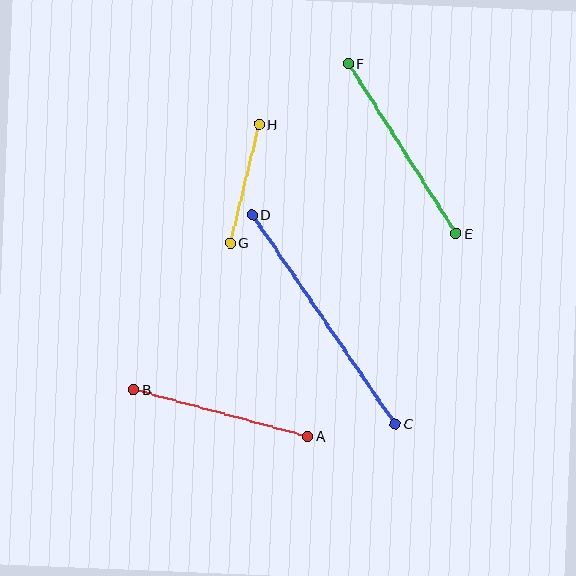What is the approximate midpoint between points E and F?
The midpoint is at approximately (402, 149) pixels.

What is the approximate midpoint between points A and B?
The midpoint is at approximately (221, 413) pixels.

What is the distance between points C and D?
The distance is approximately 253 pixels.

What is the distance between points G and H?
The distance is approximately 122 pixels.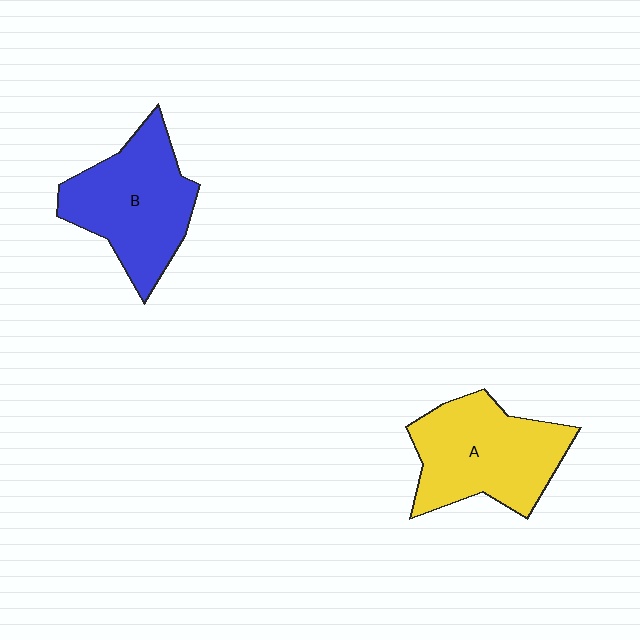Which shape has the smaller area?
Shape B (blue).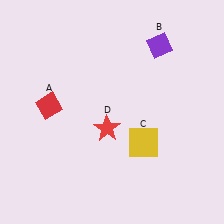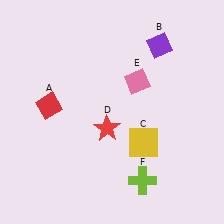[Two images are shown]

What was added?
A pink diamond (E), a lime cross (F) were added in Image 2.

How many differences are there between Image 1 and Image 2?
There are 2 differences between the two images.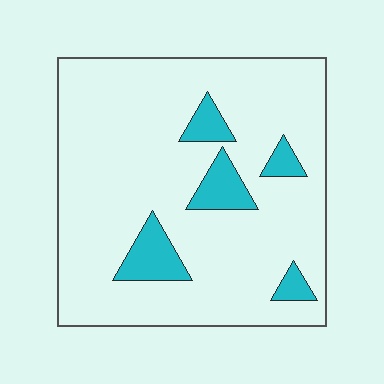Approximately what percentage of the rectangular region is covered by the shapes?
Approximately 10%.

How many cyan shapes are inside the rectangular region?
5.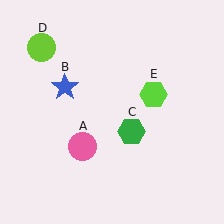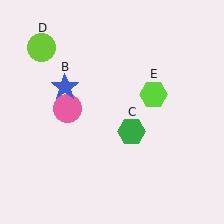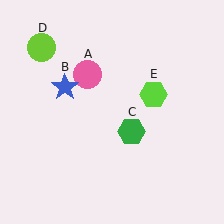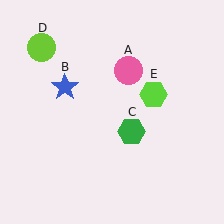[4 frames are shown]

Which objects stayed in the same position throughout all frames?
Blue star (object B) and green hexagon (object C) and lime circle (object D) and lime hexagon (object E) remained stationary.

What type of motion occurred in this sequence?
The pink circle (object A) rotated clockwise around the center of the scene.